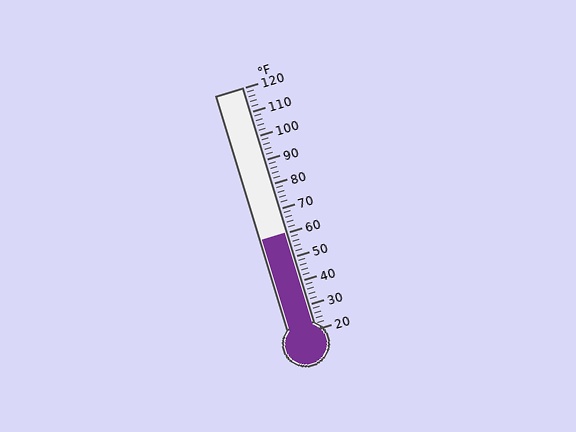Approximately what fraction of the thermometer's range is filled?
The thermometer is filled to approximately 40% of its range.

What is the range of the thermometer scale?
The thermometer scale ranges from 20°F to 120°F.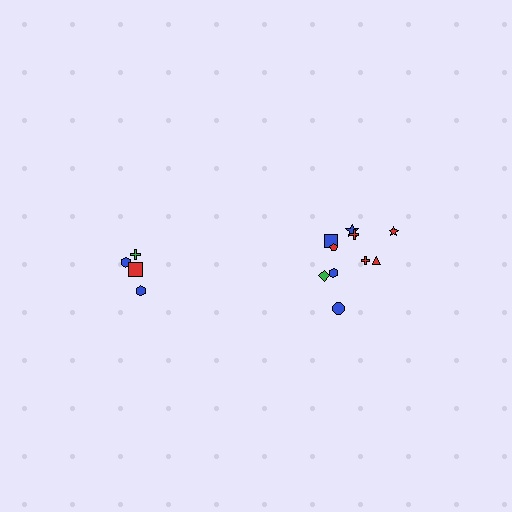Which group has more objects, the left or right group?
The right group.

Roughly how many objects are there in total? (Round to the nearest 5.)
Roughly 15 objects in total.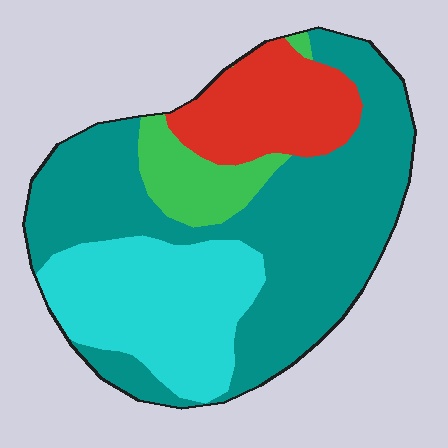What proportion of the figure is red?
Red covers around 15% of the figure.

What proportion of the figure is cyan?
Cyan covers 25% of the figure.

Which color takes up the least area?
Green, at roughly 10%.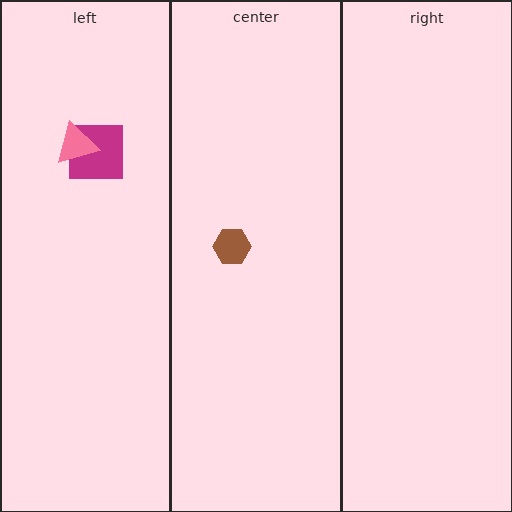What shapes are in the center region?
The brown hexagon.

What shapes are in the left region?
The magenta square, the pink triangle.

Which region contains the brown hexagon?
The center region.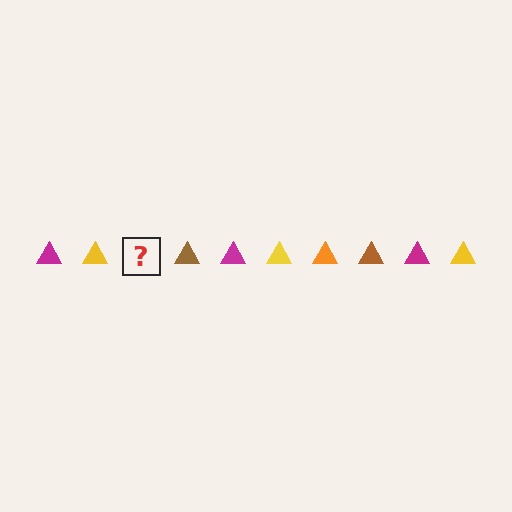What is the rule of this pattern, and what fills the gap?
The rule is that the pattern cycles through magenta, yellow, orange, brown triangles. The gap should be filled with an orange triangle.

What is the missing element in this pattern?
The missing element is an orange triangle.